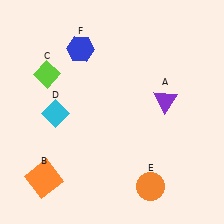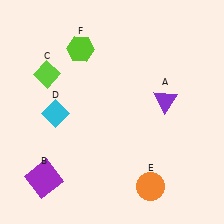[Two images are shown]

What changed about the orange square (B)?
In Image 1, B is orange. In Image 2, it changed to purple.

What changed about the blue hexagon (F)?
In Image 1, F is blue. In Image 2, it changed to lime.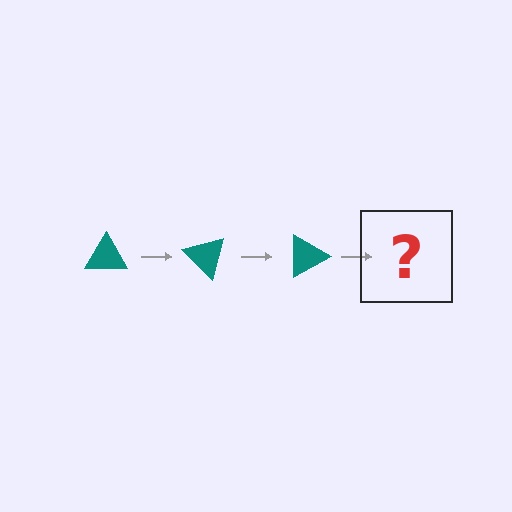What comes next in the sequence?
The next element should be a teal triangle rotated 135 degrees.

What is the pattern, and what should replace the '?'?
The pattern is that the triangle rotates 45 degrees each step. The '?' should be a teal triangle rotated 135 degrees.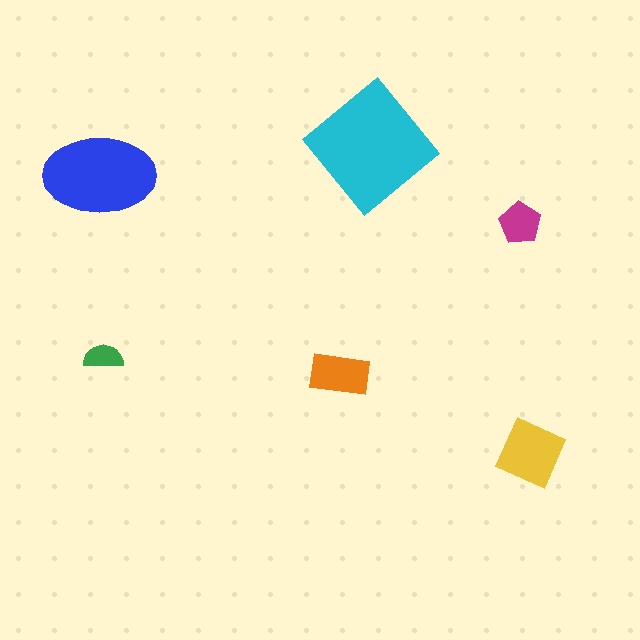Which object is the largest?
The cyan diamond.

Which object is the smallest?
The green semicircle.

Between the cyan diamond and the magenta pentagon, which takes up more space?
The cyan diamond.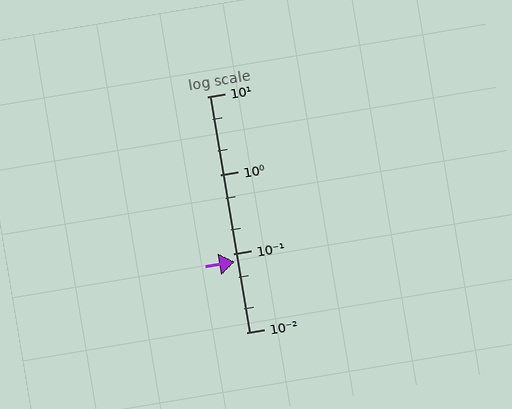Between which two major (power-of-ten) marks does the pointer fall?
The pointer is between 0.01 and 0.1.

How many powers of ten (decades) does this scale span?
The scale spans 3 decades, from 0.01 to 10.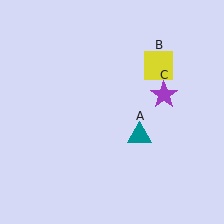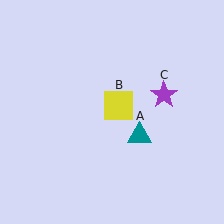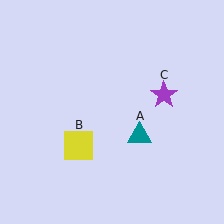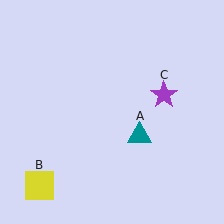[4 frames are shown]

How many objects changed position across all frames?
1 object changed position: yellow square (object B).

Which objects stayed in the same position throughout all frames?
Teal triangle (object A) and purple star (object C) remained stationary.